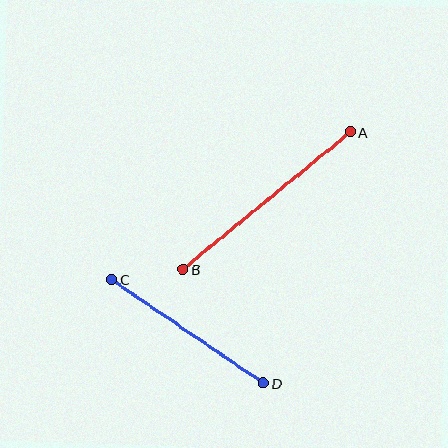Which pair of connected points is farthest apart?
Points A and B are farthest apart.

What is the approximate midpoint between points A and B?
The midpoint is at approximately (267, 201) pixels.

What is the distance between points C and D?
The distance is approximately 184 pixels.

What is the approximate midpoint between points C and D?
The midpoint is at approximately (188, 331) pixels.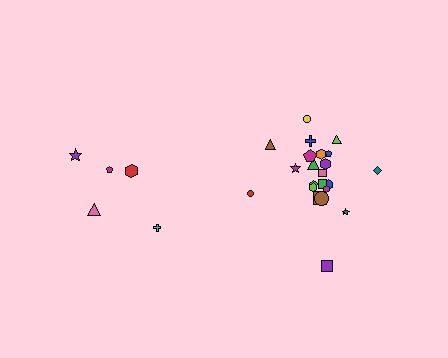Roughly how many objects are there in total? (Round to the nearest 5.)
Roughly 25 objects in total.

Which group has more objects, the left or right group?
The right group.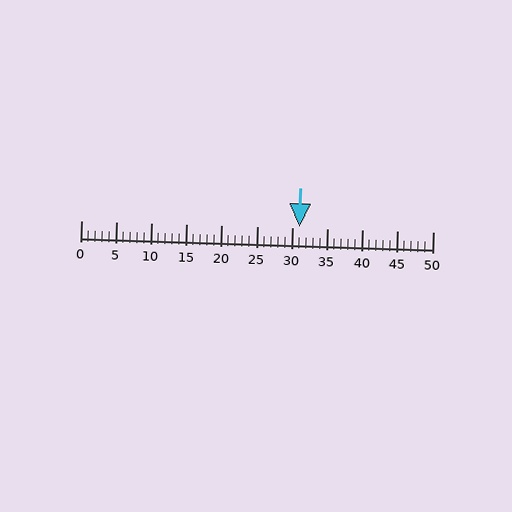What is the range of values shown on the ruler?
The ruler shows values from 0 to 50.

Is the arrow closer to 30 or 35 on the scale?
The arrow is closer to 30.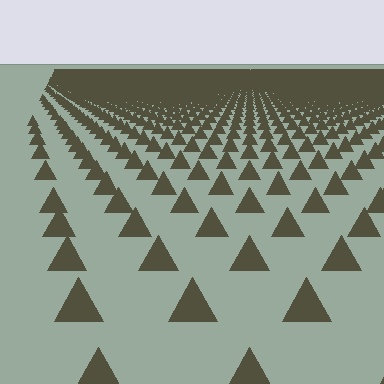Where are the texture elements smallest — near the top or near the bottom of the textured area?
Near the top.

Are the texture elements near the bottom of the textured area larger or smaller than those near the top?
Larger. Near the bottom, elements are closer to the viewer and appear at a bigger on-screen size.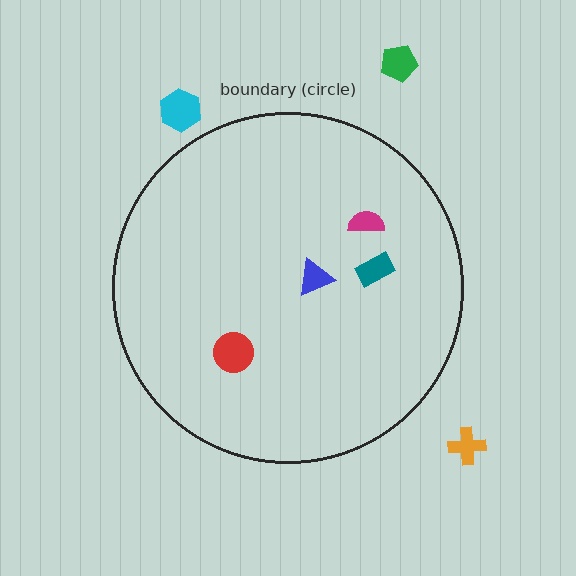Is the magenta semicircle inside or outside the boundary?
Inside.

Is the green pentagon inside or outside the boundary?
Outside.